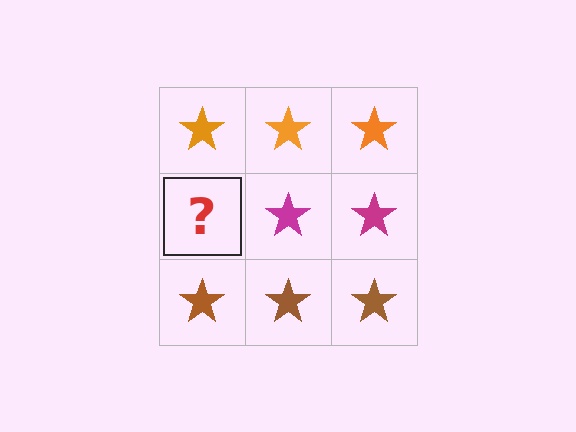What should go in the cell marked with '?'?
The missing cell should contain a magenta star.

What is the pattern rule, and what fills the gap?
The rule is that each row has a consistent color. The gap should be filled with a magenta star.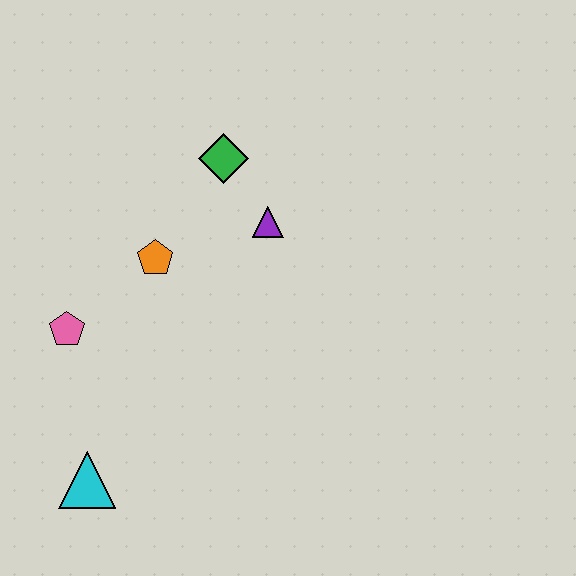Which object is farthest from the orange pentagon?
The cyan triangle is farthest from the orange pentagon.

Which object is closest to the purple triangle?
The green diamond is closest to the purple triangle.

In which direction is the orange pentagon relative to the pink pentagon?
The orange pentagon is to the right of the pink pentagon.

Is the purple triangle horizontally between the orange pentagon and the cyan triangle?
No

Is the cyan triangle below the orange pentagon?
Yes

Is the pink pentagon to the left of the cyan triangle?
Yes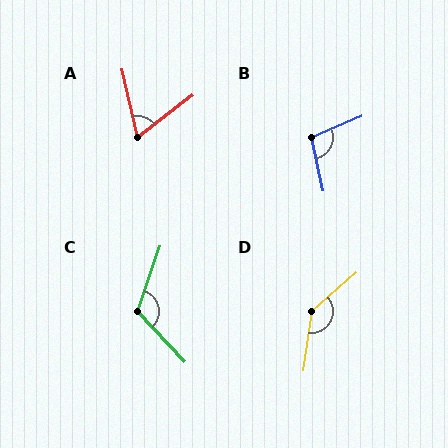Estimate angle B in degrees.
Approximately 101 degrees.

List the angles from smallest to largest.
A (66°), B (101°), C (119°), D (139°).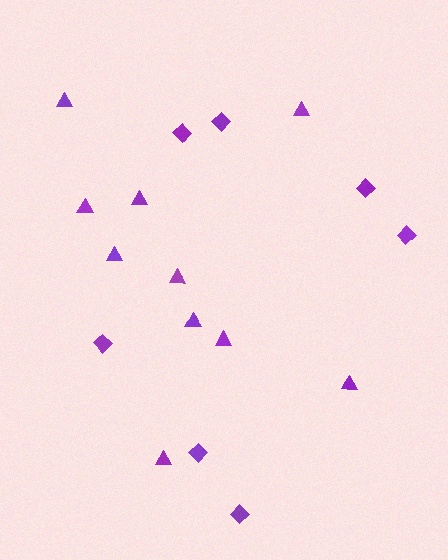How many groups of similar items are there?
There are 2 groups: one group of diamonds (7) and one group of triangles (10).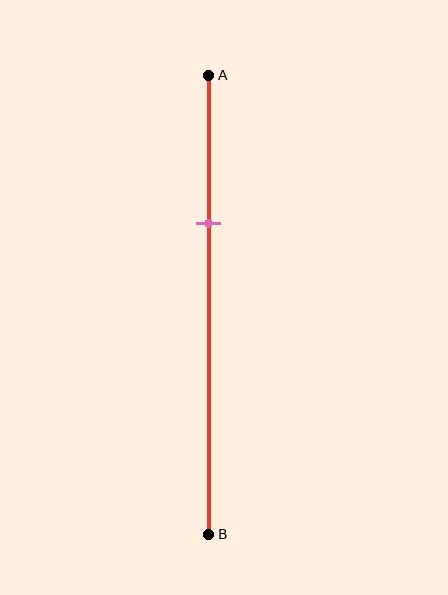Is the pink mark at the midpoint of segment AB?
No, the mark is at about 30% from A, not at the 50% midpoint.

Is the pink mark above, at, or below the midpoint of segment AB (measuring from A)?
The pink mark is above the midpoint of segment AB.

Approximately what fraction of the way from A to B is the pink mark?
The pink mark is approximately 30% of the way from A to B.